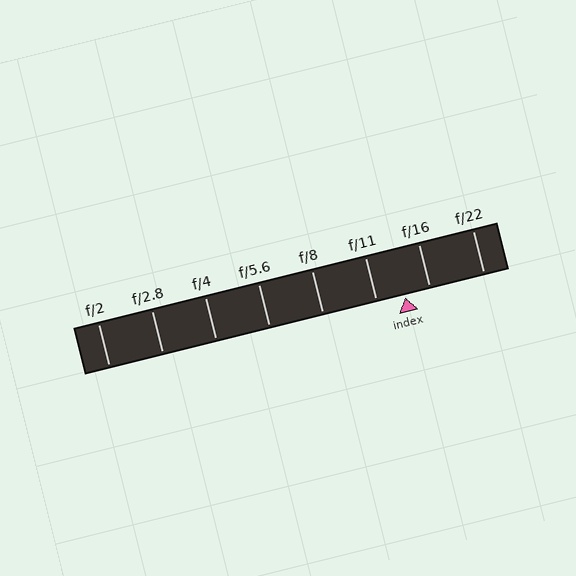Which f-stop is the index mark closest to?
The index mark is closest to f/16.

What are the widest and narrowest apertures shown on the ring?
The widest aperture shown is f/2 and the narrowest is f/22.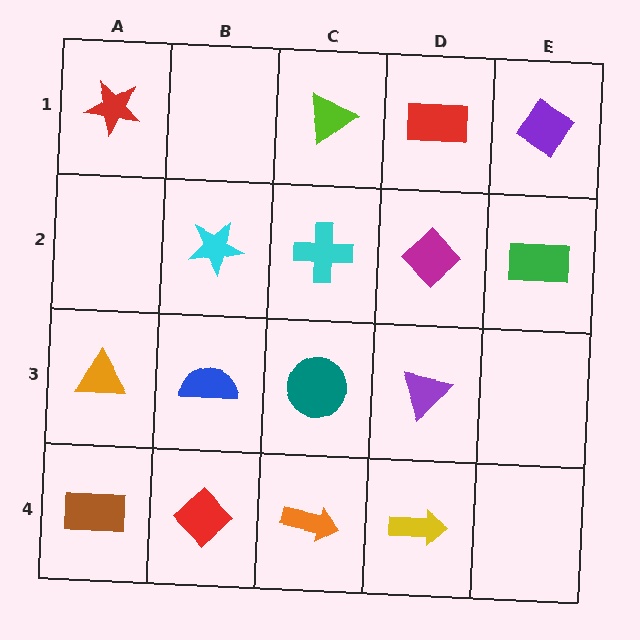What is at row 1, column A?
A red star.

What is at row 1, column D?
A red rectangle.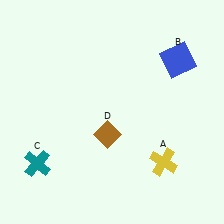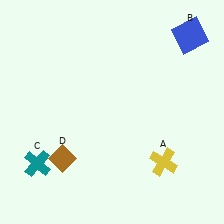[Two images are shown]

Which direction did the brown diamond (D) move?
The brown diamond (D) moved left.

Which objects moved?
The objects that moved are: the blue square (B), the brown diamond (D).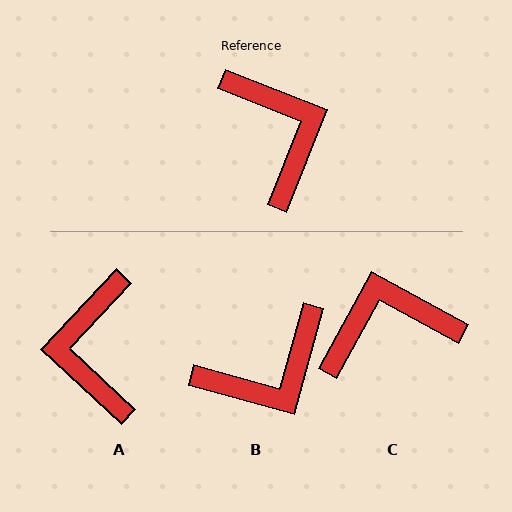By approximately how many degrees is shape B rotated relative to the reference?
Approximately 84 degrees clockwise.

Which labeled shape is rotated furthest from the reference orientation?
A, about 159 degrees away.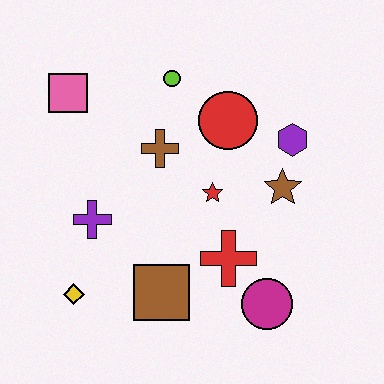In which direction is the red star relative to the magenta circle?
The red star is above the magenta circle.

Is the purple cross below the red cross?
No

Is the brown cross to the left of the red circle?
Yes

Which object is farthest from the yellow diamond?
The purple hexagon is farthest from the yellow diamond.